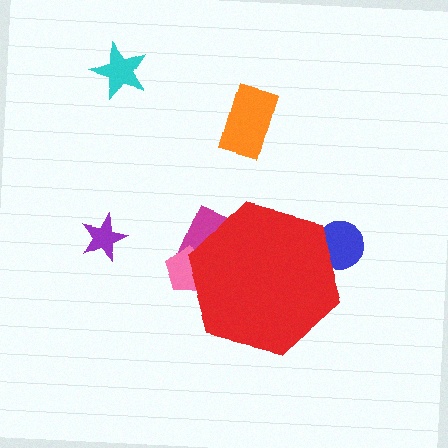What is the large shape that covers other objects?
A red hexagon.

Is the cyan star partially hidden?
No, the cyan star is fully visible.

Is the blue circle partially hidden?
Yes, the blue circle is partially hidden behind the red hexagon.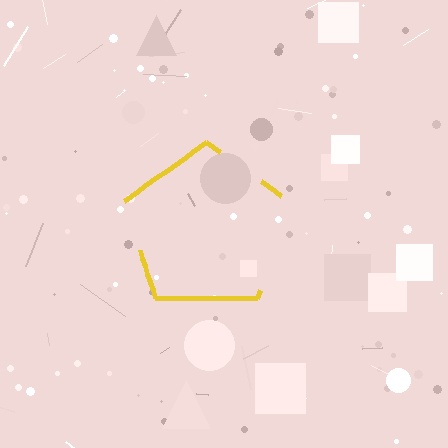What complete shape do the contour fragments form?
The contour fragments form a pentagon.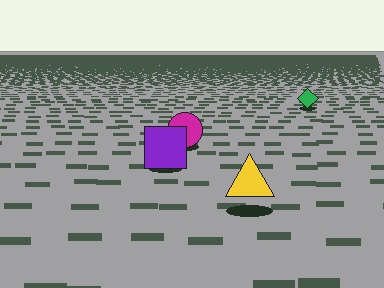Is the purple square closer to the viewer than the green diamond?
Yes. The purple square is closer — you can tell from the texture gradient: the ground texture is coarser near it.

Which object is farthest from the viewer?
The green diamond is farthest from the viewer. It appears smaller and the ground texture around it is denser.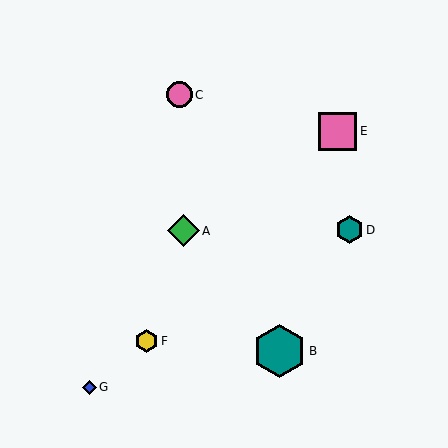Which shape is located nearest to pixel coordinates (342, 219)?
The teal hexagon (labeled D) at (349, 230) is nearest to that location.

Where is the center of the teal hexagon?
The center of the teal hexagon is at (279, 351).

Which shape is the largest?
The teal hexagon (labeled B) is the largest.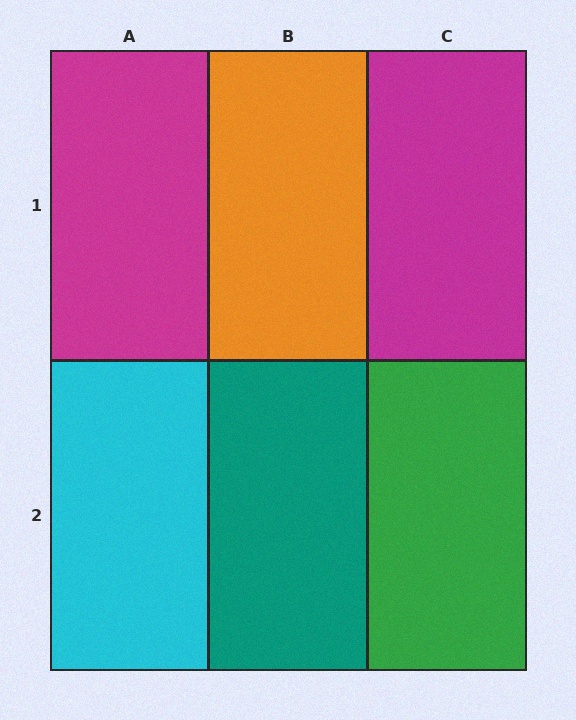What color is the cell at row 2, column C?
Green.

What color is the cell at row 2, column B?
Teal.